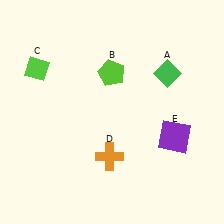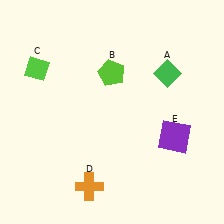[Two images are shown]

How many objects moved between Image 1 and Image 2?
1 object moved between the two images.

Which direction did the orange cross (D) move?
The orange cross (D) moved down.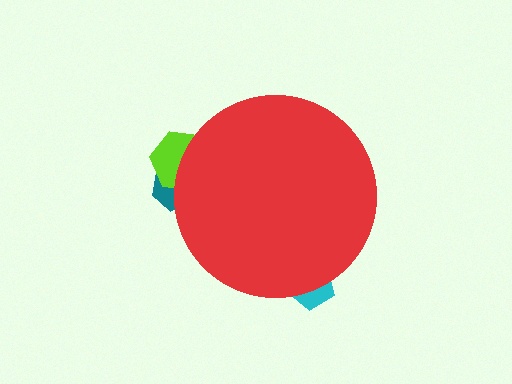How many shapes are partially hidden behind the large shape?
3 shapes are partially hidden.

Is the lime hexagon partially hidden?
Yes, the lime hexagon is partially hidden behind the red circle.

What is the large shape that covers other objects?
A red circle.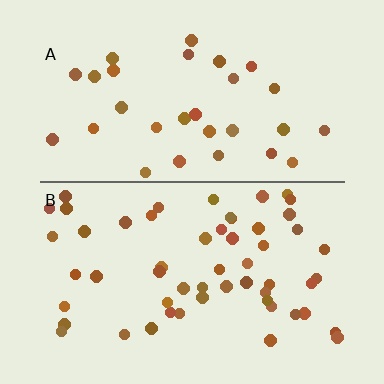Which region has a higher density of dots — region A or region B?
B (the bottom).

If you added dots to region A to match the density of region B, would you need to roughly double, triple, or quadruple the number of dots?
Approximately double.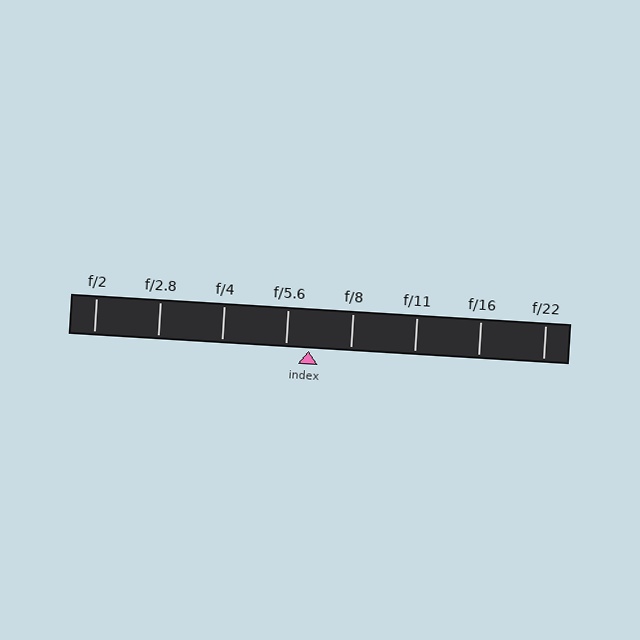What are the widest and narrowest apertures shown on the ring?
The widest aperture shown is f/2 and the narrowest is f/22.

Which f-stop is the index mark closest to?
The index mark is closest to f/5.6.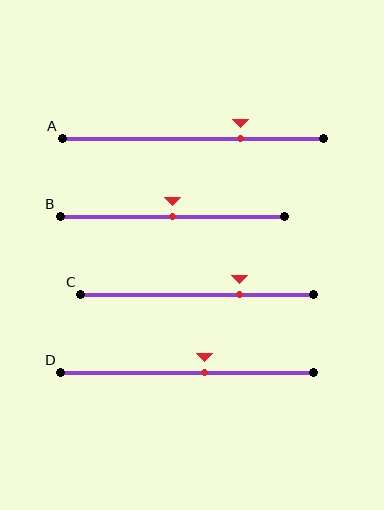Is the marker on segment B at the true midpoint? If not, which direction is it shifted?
Yes, the marker on segment B is at the true midpoint.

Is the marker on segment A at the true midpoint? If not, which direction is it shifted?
No, the marker on segment A is shifted to the right by about 18% of the segment length.